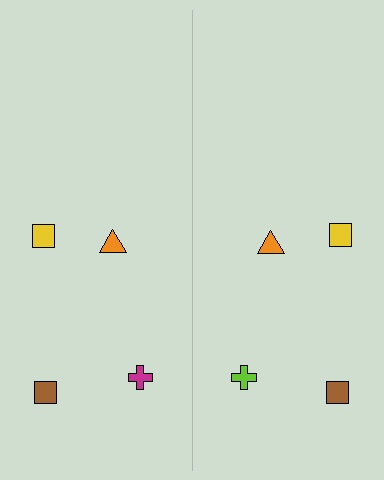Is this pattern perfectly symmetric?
No, the pattern is not perfectly symmetric. The lime cross on the right side breaks the symmetry — its mirror counterpart is magenta.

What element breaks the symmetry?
The lime cross on the right side breaks the symmetry — its mirror counterpart is magenta.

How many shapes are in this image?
There are 8 shapes in this image.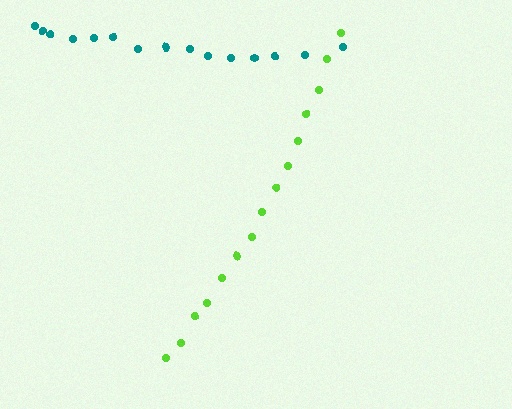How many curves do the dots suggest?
There are 2 distinct paths.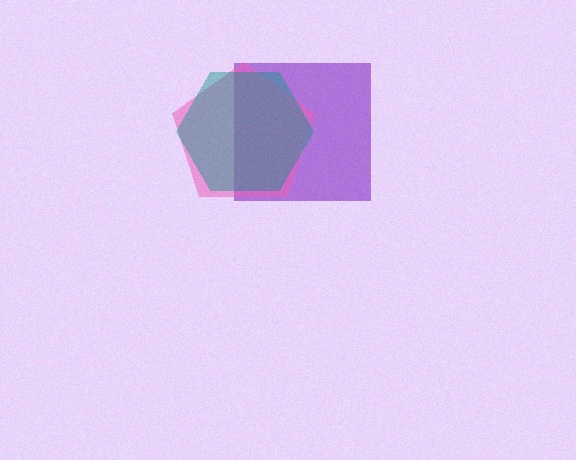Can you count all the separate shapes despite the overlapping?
Yes, there are 3 separate shapes.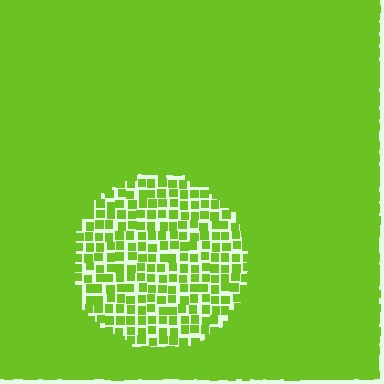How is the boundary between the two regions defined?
The boundary is defined by a change in element density (approximately 2.9x ratio). All elements are the same color, size, and shape.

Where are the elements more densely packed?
The elements are more densely packed outside the circle boundary.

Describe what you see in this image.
The image contains small lime elements arranged at two different densities. A circle-shaped region is visible where the elements are less densely packed than the surrounding area.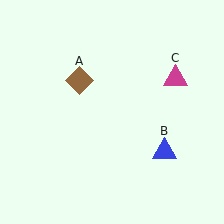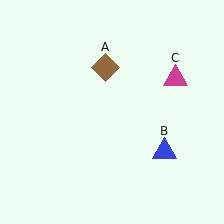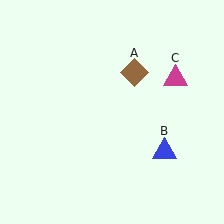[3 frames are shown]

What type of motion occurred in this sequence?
The brown diamond (object A) rotated clockwise around the center of the scene.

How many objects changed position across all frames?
1 object changed position: brown diamond (object A).